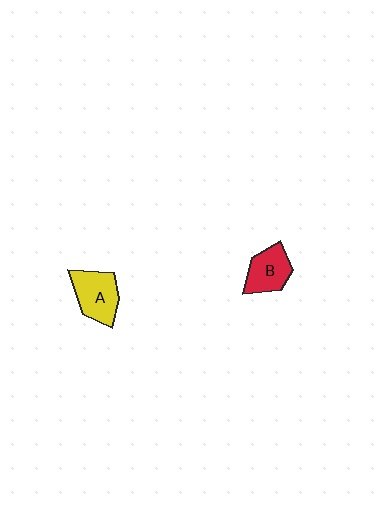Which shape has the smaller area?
Shape B (red).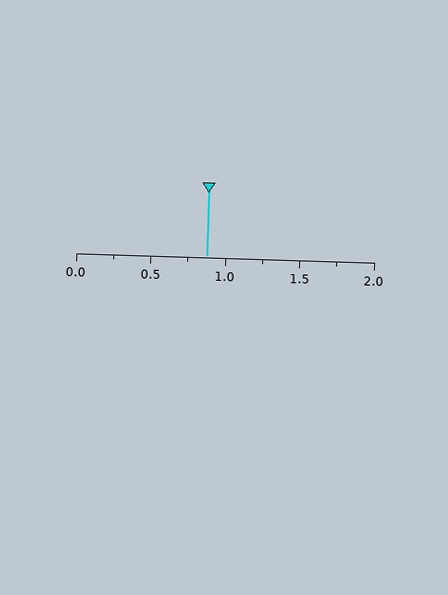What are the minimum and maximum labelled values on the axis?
The axis runs from 0.0 to 2.0.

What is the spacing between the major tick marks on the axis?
The major ticks are spaced 0.5 apart.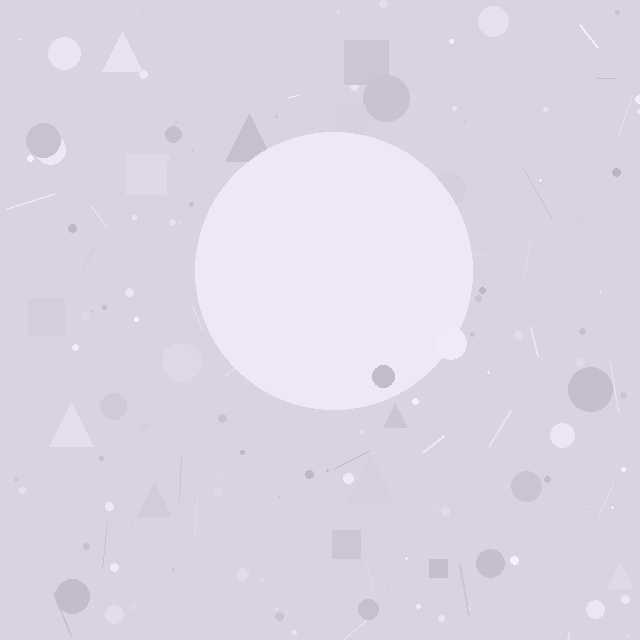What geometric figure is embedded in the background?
A circle is embedded in the background.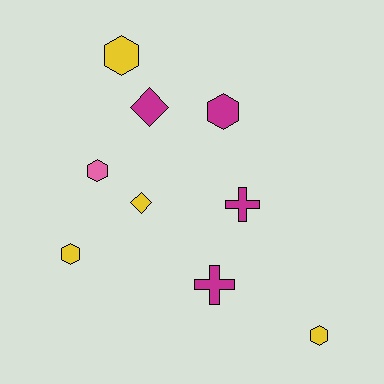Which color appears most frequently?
Yellow, with 4 objects.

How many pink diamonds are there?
There are no pink diamonds.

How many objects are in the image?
There are 9 objects.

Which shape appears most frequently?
Hexagon, with 5 objects.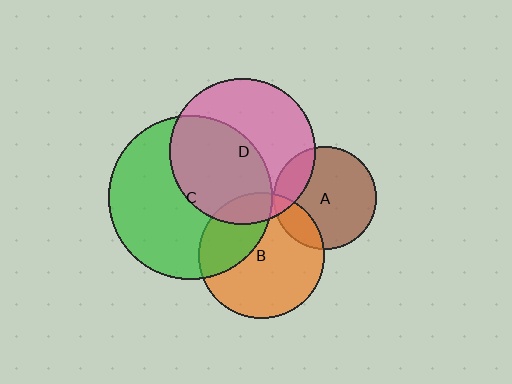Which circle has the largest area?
Circle C (green).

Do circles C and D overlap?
Yes.